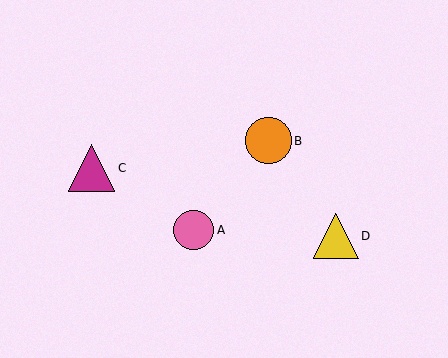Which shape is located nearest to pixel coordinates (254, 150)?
The orange circle (labeled B) at (269, 141) is nearest to that location.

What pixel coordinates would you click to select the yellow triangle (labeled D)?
Click at (336, 236) to select the yellow triangle D.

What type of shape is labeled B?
Shape B is an orange circle.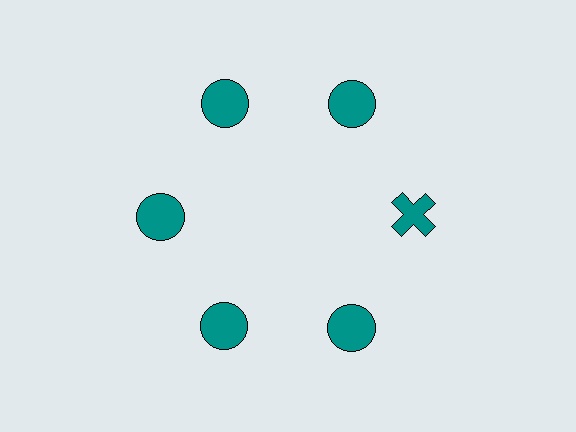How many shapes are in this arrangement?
There are 6 shapes arranged in a ring pattern.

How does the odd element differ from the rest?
It has a different shape: cross instead of circle.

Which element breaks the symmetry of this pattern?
The teal cross at roughly the 3 o'clock position breaks the symmetry. All other shapes are teal circles.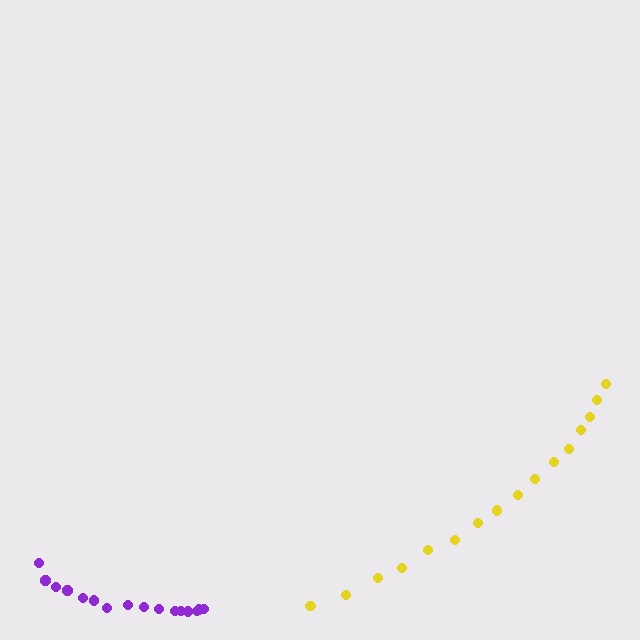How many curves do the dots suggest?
There are 2 distinct paths.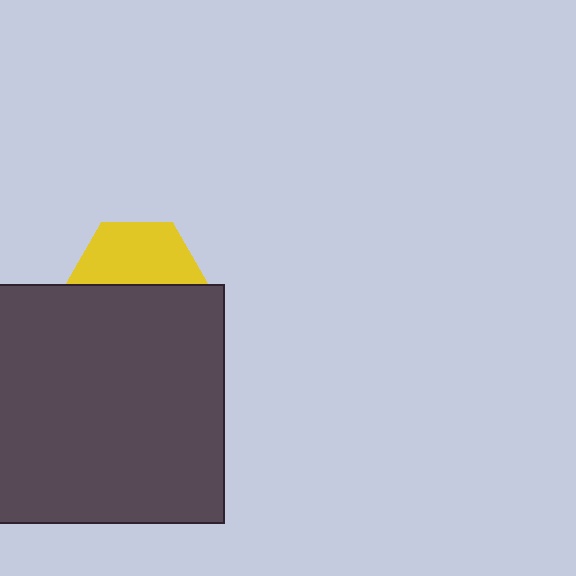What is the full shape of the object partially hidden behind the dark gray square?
The partially hidden object is a yellow hexagon.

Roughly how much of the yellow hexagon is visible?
About half of it is visible (roughly 50%).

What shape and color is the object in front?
The object in front is a dark gray square.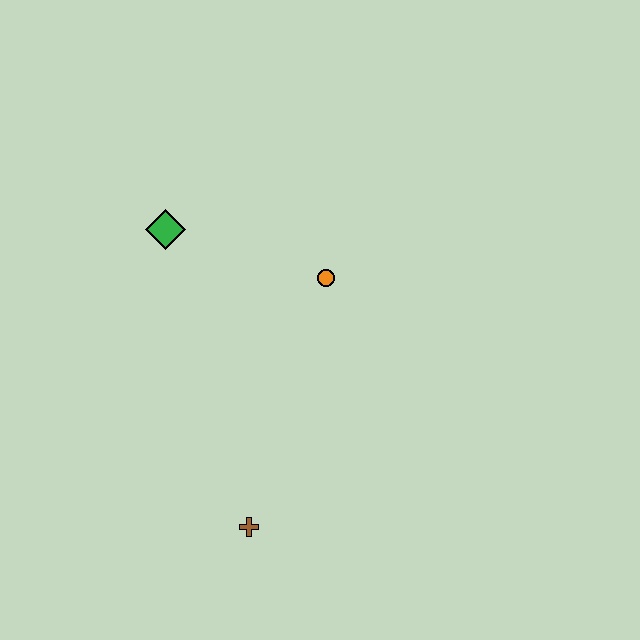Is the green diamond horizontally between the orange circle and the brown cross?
No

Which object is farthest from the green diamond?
The brown cross is farthest from the green diamond.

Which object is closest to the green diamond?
The orange circle is closest to the green diamond.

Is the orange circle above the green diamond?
No